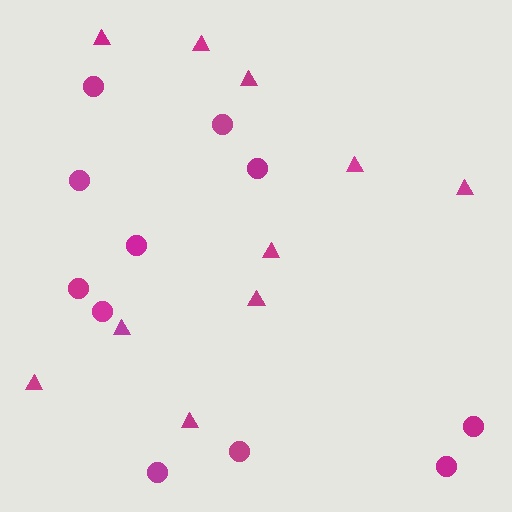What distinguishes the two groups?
There are 2 groups: one group of circles (11) and one group of triangles (10).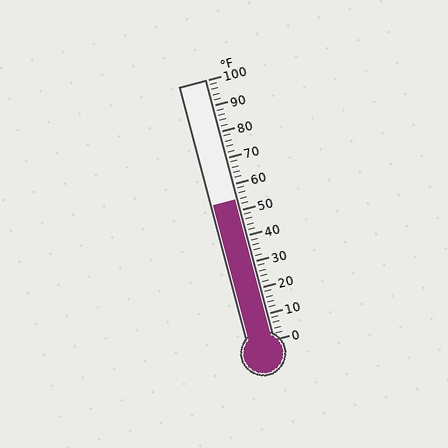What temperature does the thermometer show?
The thermometer shows approximately 54°F.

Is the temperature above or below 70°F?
The temperature is below 70°F.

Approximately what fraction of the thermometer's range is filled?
The thermometer is filled to approximately 55% of its range.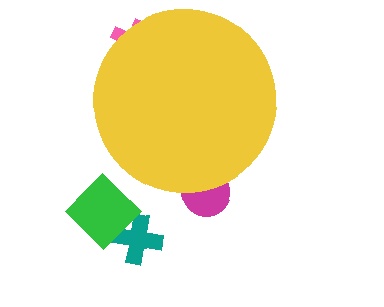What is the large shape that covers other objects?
A yellow circle.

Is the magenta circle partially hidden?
Yes, the magenta circle is partially hidden behind the yellow circle.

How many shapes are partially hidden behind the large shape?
3 shapes are partially hidden.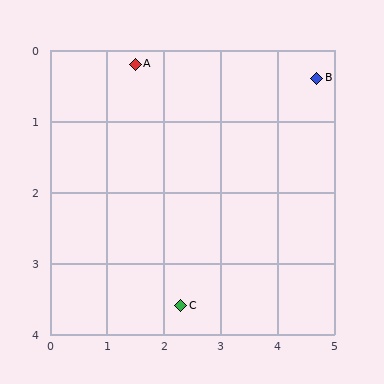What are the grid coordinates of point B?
Point B is at approximately (4.7, 0.4).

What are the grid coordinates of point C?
Point C is at approximately (2.3, 3.6).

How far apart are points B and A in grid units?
Points B and A are about 3.2 grid units apart.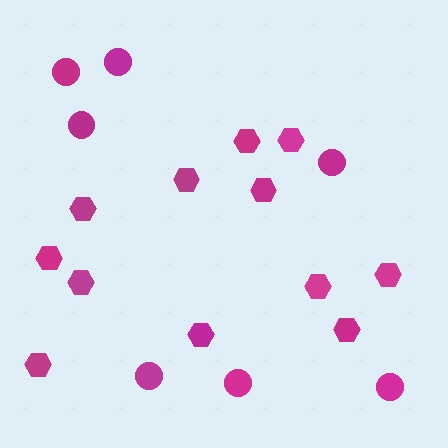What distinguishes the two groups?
There are 2 groups: one group of circles (7) and one group of hexagons (12).